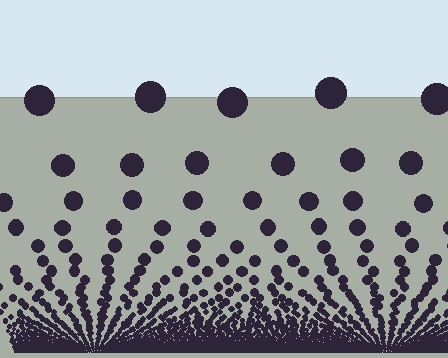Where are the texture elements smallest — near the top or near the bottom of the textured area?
Near the bottom.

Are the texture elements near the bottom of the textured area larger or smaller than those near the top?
Smaller. The gradient is inverted — elements near the bottom are smaller and denser.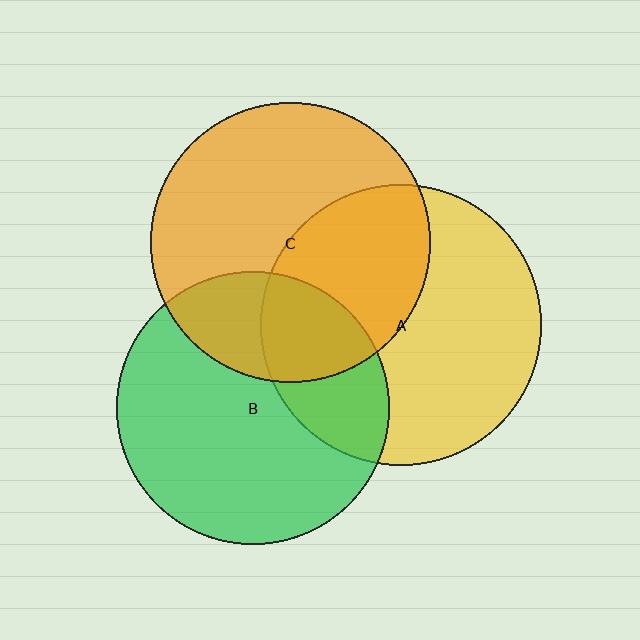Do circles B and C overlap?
Yes.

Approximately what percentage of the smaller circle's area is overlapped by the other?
Approximately 30%.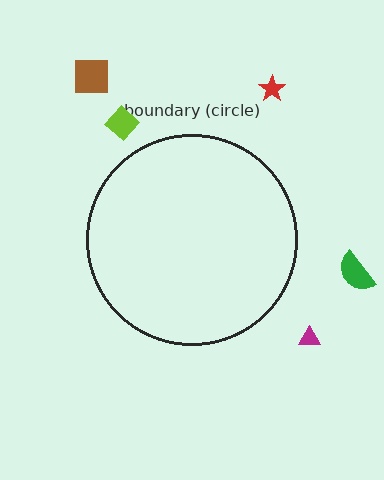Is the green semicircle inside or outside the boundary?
Outside.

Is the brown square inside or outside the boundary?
Outside.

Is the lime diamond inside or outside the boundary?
Outside.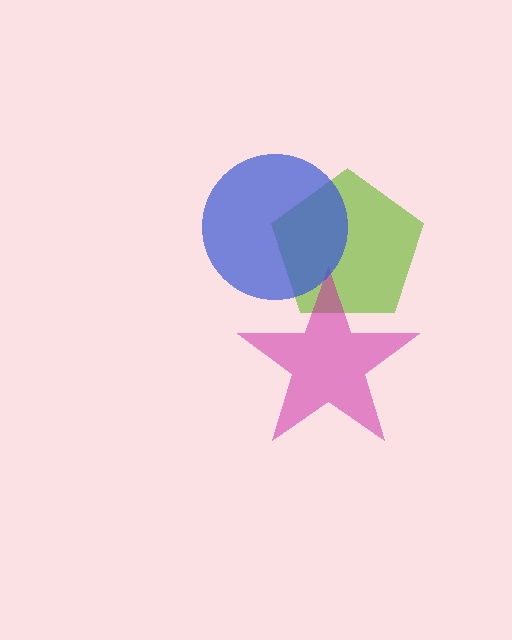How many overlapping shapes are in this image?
There are 3 overlapping shapes in the image.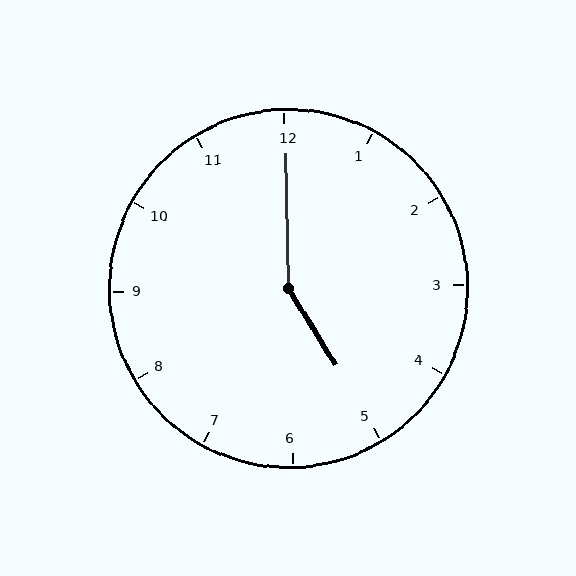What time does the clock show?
5:00.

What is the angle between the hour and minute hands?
Approximately 150 degrees.